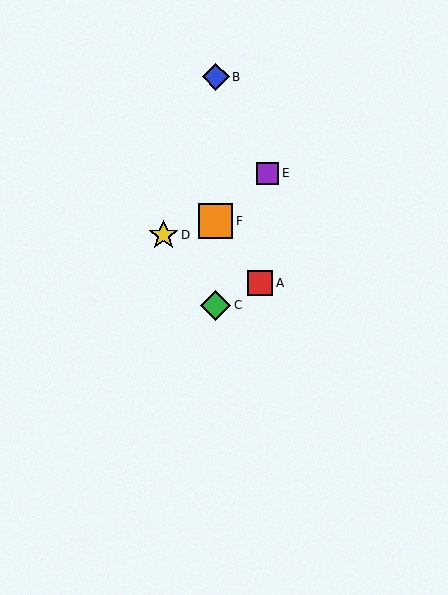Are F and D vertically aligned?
No, F is at x≈216 and D is at x≈164.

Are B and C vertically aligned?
Yes, both are at x≈216.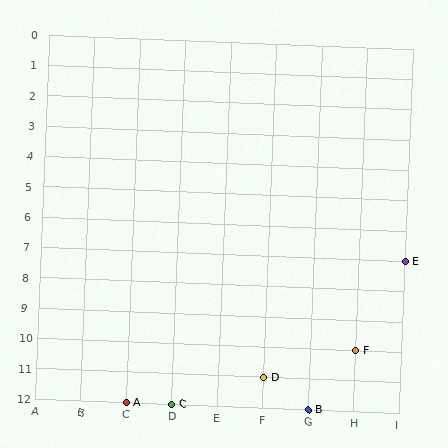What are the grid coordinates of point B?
Point B is at grid coordinates (G, 12).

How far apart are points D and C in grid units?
Points D and C are 2 columns and 1 row apart (about 2.2 grid units diagonally).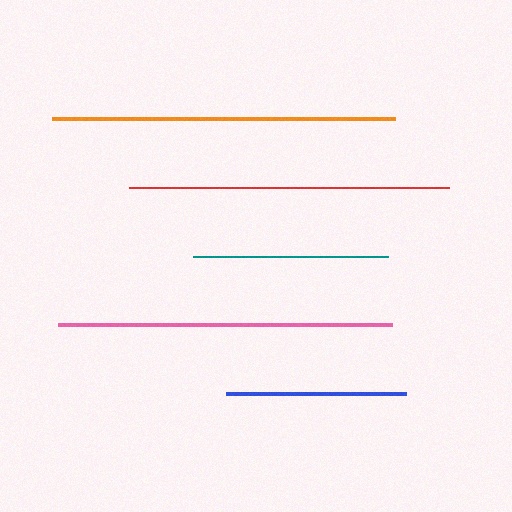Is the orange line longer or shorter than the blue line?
The orange line is longer than the blue line.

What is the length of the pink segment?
The pink segment is approximately 334 pixels long.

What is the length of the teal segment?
The teal segment is approximately 196 pixels long.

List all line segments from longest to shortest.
From longest to shortest: orange, pink, red, teal, blue.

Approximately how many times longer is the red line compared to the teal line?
The red line is approximately 1.6 times the length of the teal line.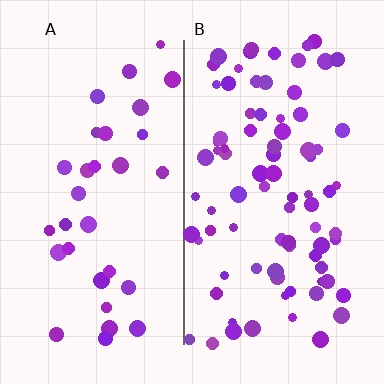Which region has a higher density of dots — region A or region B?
B (the right).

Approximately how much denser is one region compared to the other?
Approximately 2.6× — region B over region A.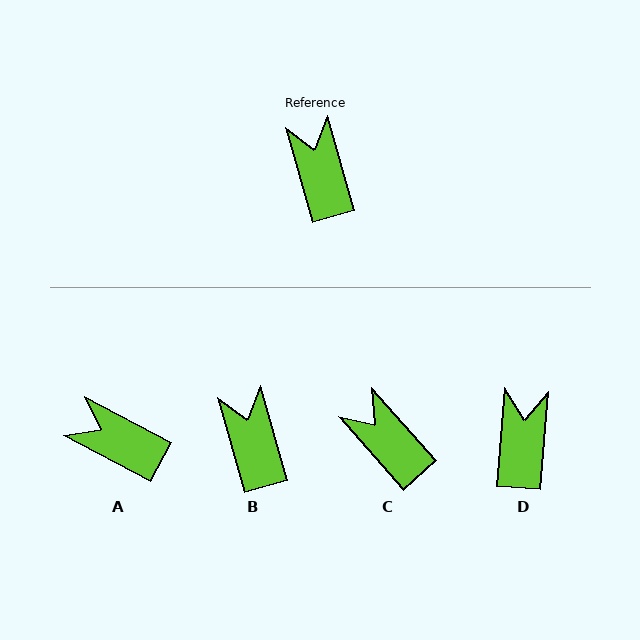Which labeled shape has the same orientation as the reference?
B.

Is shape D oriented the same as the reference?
No, it is off by about 21 degrees.